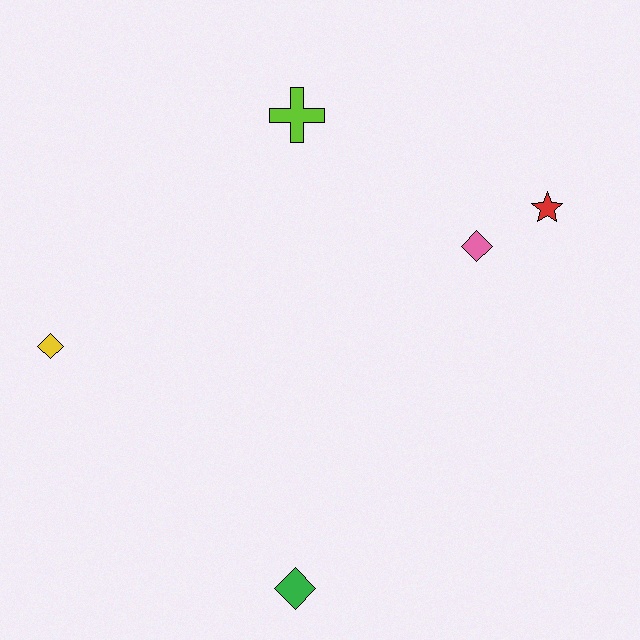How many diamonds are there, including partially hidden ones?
There are 3 diamonds.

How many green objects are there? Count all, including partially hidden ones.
There is 1 green object.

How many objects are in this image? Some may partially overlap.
There are 5 objects.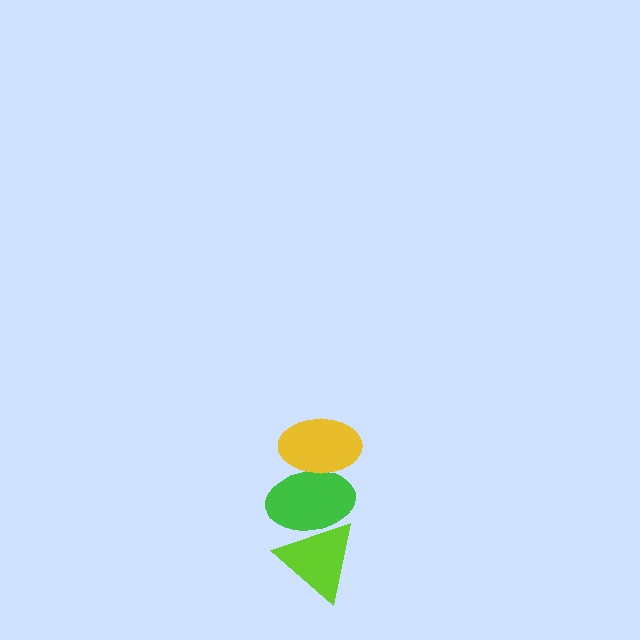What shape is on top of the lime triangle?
The green ellipse is on top of the lime triangle.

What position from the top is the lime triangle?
The lime triangle is 3rd from the top.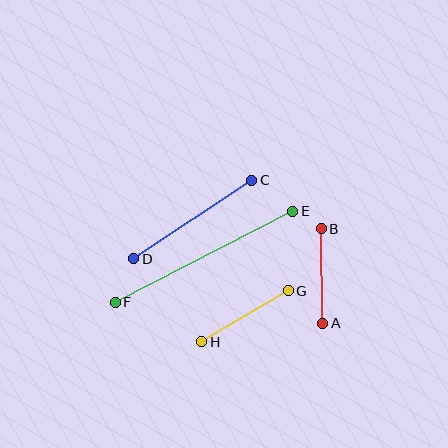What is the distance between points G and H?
The distance is approximately 100 pixels.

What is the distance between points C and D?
The distance is approximately 142 pixels.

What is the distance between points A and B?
The distance is approximately 94 pixels.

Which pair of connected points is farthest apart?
Points E and F are farthest apart.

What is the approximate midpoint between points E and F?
The midpoint is at approximately (204, 257) pixels.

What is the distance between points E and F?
The distance is approximately 199 pixels.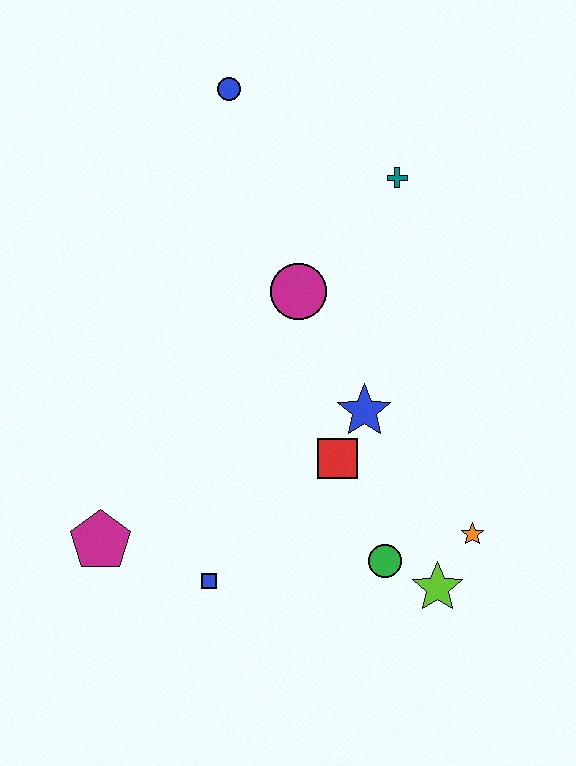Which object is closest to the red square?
The blue star is closest to the red square.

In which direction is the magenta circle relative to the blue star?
The magenta circle is above the blue star.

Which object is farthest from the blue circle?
The lime star is farthest from the blue circle.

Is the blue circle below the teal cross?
No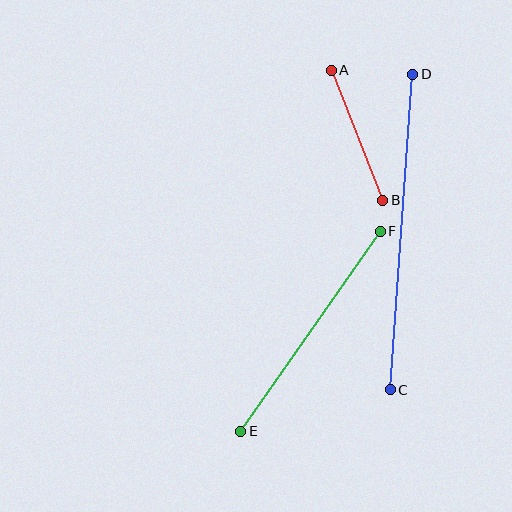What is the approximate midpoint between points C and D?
The midpoint is at approximately (401, 232) pixels.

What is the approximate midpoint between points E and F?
The midpoint is at approximately (311, 331) pixels.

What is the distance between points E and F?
The distance is approximately 244 pixels.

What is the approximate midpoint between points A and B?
The midpoint is at approximately (357, 135) pixels.